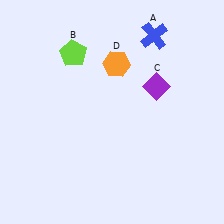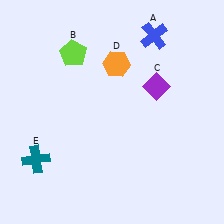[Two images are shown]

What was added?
A teal cross (E) was added in Image 2.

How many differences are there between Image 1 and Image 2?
There is 1 difference between the two images.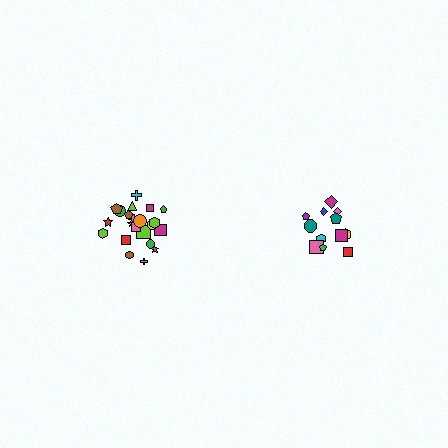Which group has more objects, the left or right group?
The left group.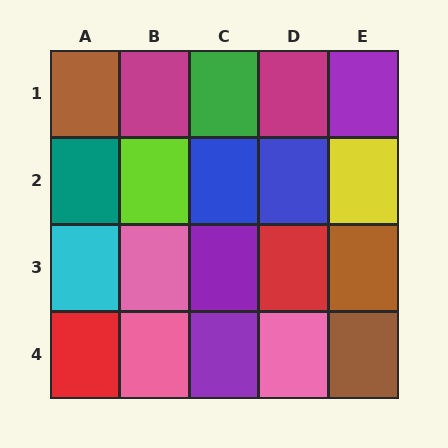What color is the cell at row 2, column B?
Lime.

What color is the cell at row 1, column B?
Magenta.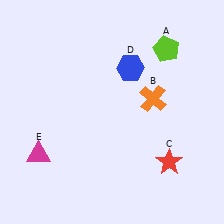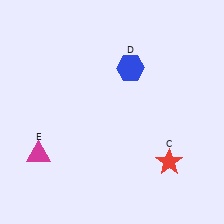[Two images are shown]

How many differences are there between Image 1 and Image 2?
There are 2 differences between the two images.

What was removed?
The lime pentagon (A), the orange cross (B) were removed in Image 2.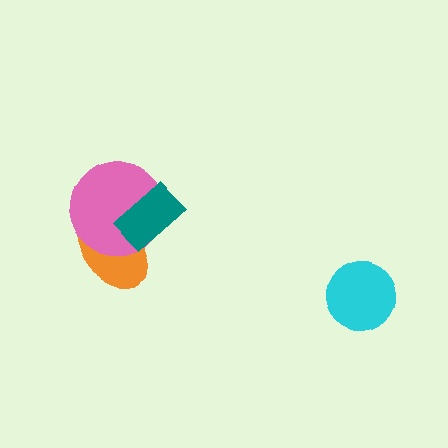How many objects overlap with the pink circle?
2 objects overlap with the pink circle.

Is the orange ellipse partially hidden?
Yes, it is partially covered by another shape.